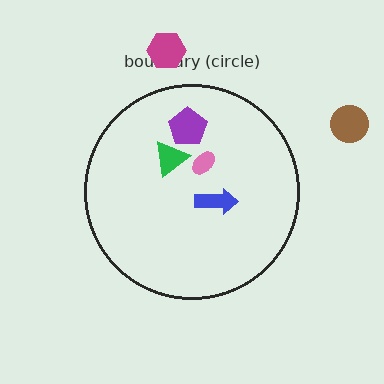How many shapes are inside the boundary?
4 inside, 2 outside.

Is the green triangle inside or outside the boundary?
Inside.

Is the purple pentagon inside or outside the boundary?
Inside.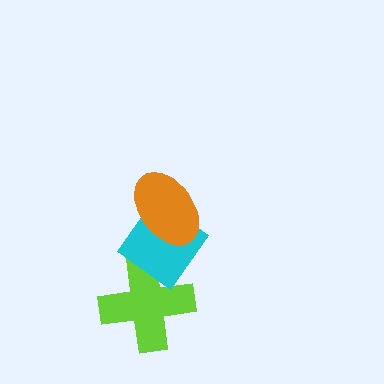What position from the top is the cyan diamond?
The cyan diamond is 2nd from the top.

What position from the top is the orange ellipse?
The orange ellipse is 1st from the top.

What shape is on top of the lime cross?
The cyan diamond is on top of the lime cross.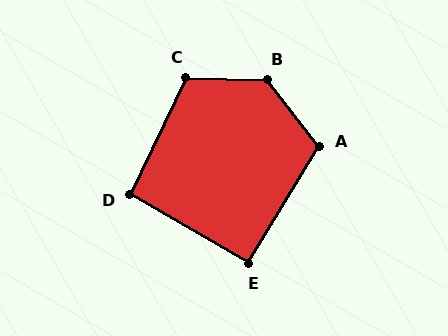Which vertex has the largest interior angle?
B, at approximately 130 degrees.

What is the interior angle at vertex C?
Approximately 114 degrees (obtuse).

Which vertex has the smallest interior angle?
E, at approximately 92 degrees.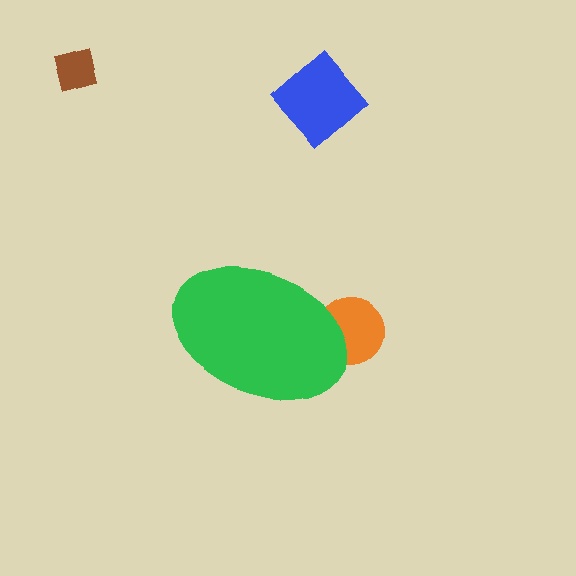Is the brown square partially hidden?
No, the brown square is fully visible.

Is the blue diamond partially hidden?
No, the blue diamond is fully visible.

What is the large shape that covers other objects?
A green ellipse.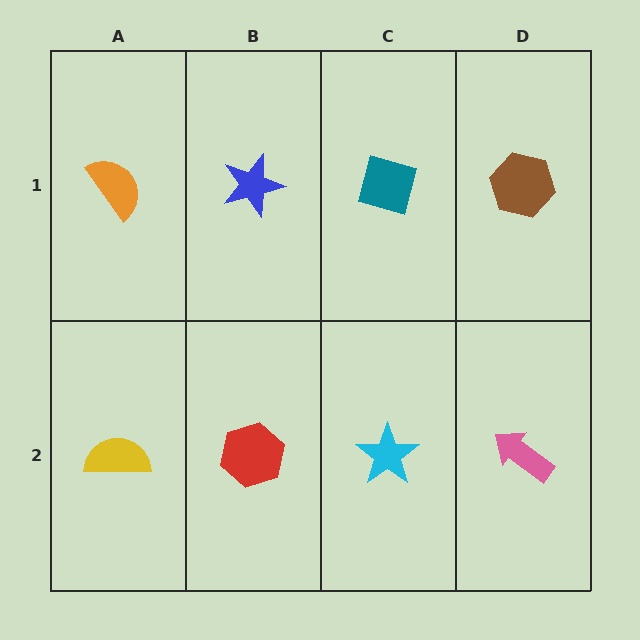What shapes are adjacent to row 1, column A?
A yellow semicircle (row 2, column A), a blue star (row 1, column B).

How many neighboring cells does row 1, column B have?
3.